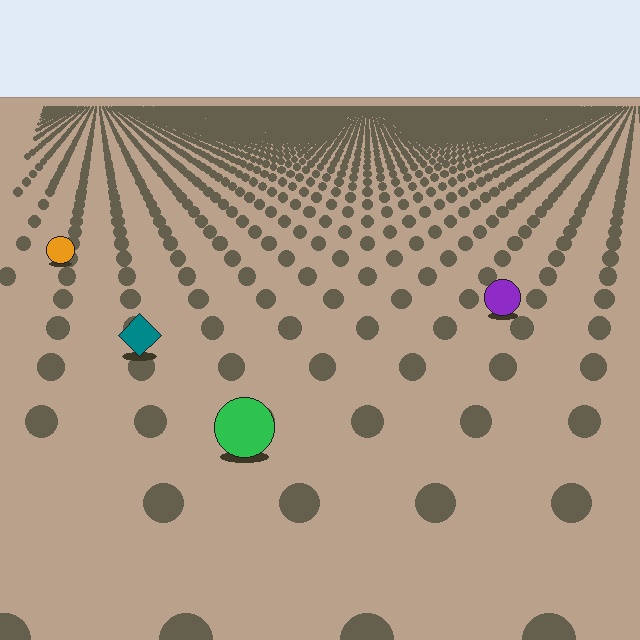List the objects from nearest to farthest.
From nearest to farthest: the green circle, the teal diamond, the purple circle, the orange circle.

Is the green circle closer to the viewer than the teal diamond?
Yes. The green circle is closer — you can tell from the texture gradient: the ground texture is coarser near it.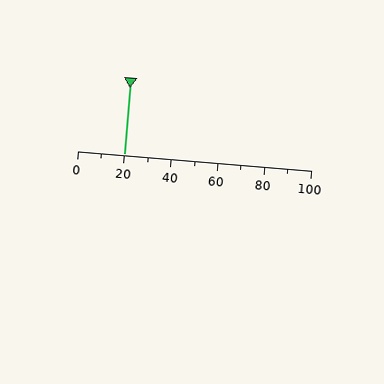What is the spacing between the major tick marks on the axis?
The major ticks are spaced 20 apart.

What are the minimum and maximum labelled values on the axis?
The axis runs from 0 to 100.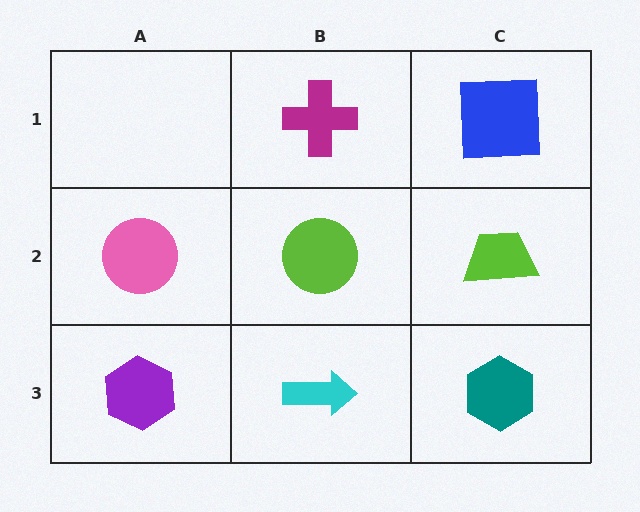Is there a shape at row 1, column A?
No, that cell is empty.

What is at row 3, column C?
A teal hexagon.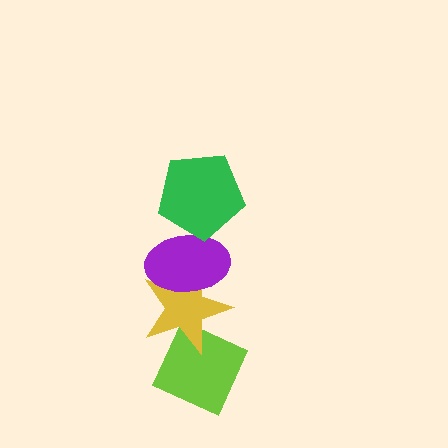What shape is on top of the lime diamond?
The yellow star is on top of the lime diamond.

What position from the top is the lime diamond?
The lime diamond is 4th from the top.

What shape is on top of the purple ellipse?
The green pentagon is on top of the purple ellipse.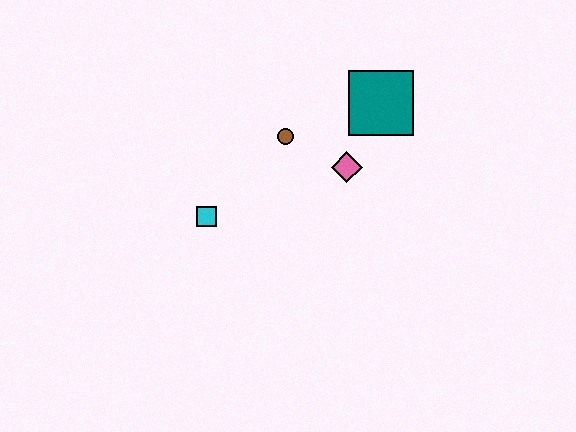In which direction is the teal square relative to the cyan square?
The teal square is to the right of the cyan square.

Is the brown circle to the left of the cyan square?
No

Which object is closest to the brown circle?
The pink diamond is closest to the brown circle.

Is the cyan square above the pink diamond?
No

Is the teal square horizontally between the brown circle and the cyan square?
No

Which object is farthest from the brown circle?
The cyan square is farthest from the brown circle.